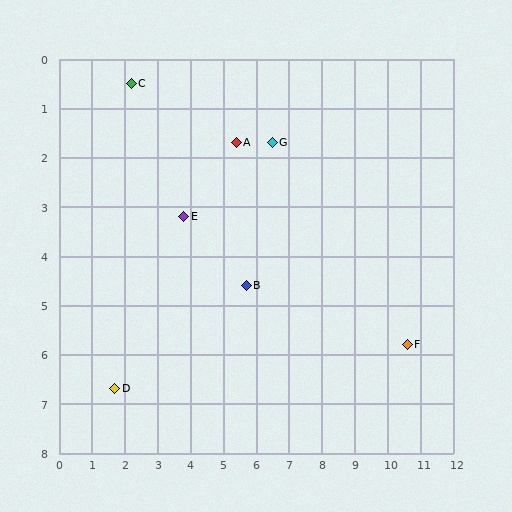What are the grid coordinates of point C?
Point C is at approximately (2.2, 0.5).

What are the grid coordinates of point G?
Point G is at approximately (6.5, 1.7).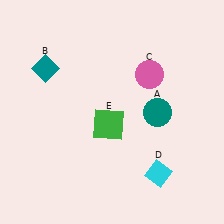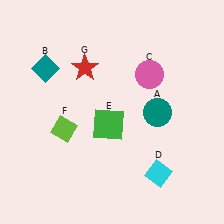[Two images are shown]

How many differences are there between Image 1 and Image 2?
There are 2 differences between the two images.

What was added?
A lime diamond (F), a red star (G) were added in Image 2.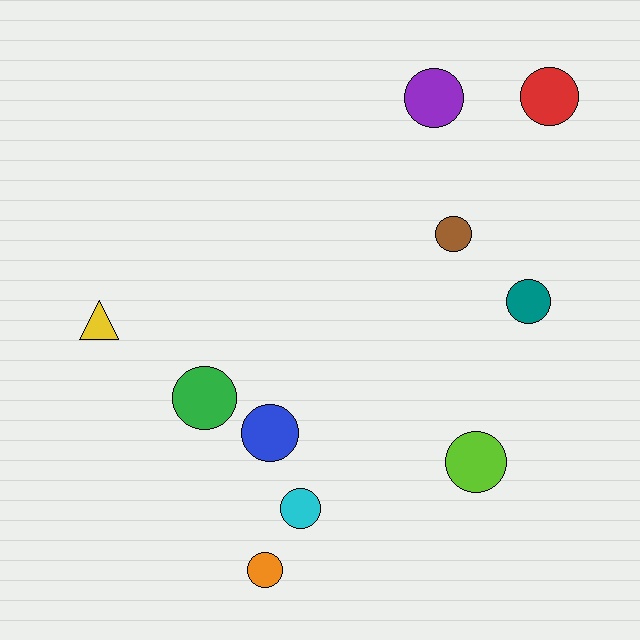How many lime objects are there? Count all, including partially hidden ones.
There is 1 lime object.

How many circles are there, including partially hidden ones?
There are 9 circles.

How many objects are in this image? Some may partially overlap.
There are 10 objects.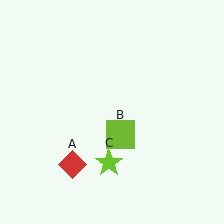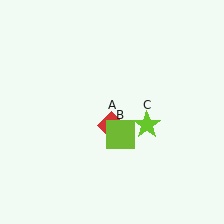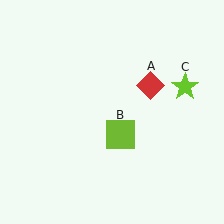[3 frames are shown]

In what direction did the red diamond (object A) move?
The red diamond (object A) moved up and to the right.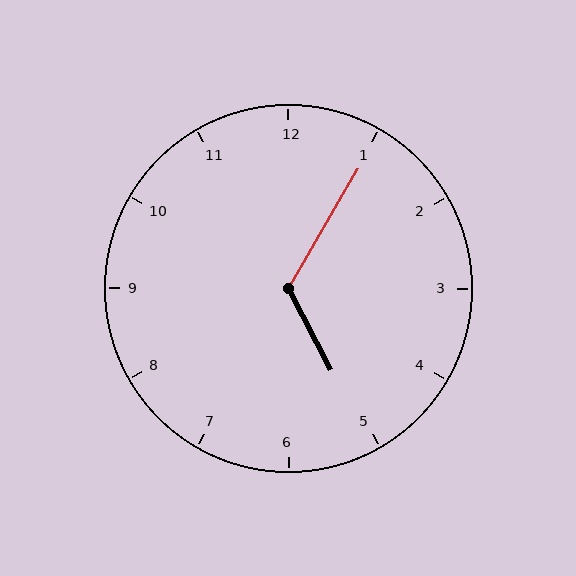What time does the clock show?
5:05.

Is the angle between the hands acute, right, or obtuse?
It is obtuse.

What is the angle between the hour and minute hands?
Approximately 122 degrees.